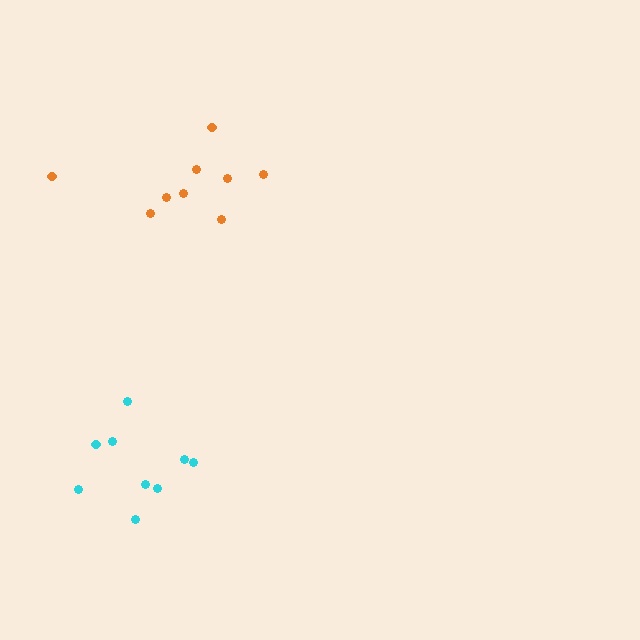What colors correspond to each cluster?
The clusters are colored: orange, cyan.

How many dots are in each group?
Group 1: 9 dots, Group 2: 9 dots (18 total).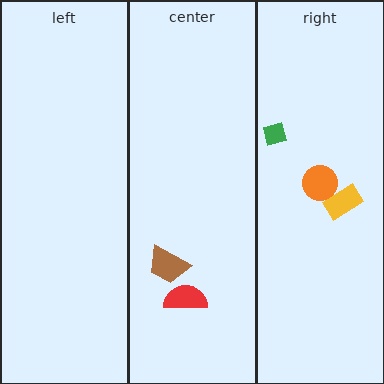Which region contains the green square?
The right region.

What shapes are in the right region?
The yellow rectangle, the green square, the orange circle.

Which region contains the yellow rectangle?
The right region.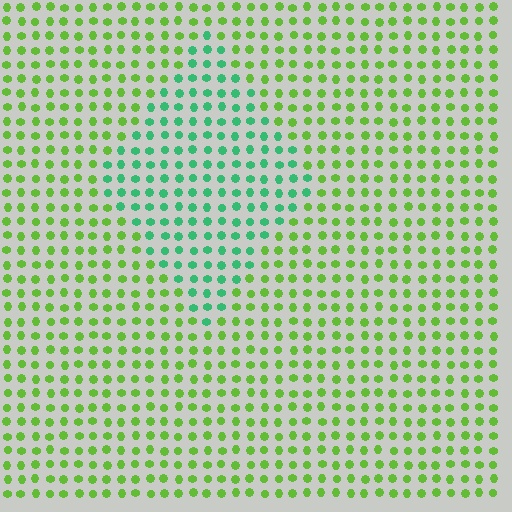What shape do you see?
I see a diamond.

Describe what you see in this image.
The image is filled with small lime elements in a uniform arrangement. A diamond-shaped region is visible where the elements are tinted to a slightly different hue, forming a subtle color boundary.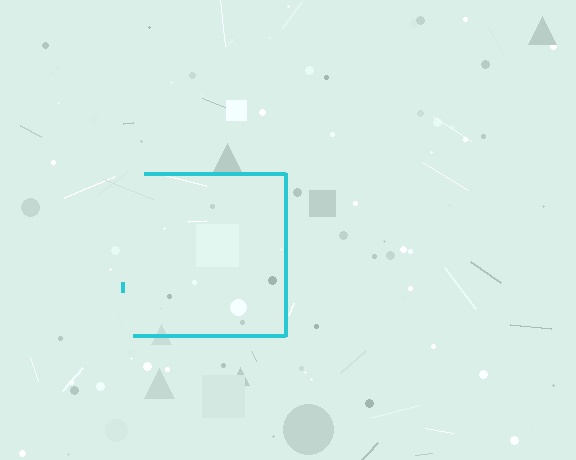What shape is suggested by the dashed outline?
The dashed outline suggests a square.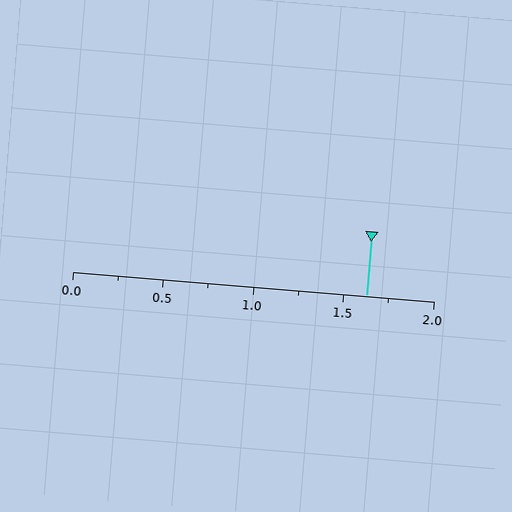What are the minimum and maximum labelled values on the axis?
The axis runs from 0.0 to 2.0.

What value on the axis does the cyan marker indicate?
The marker indicates approximately 1.62.